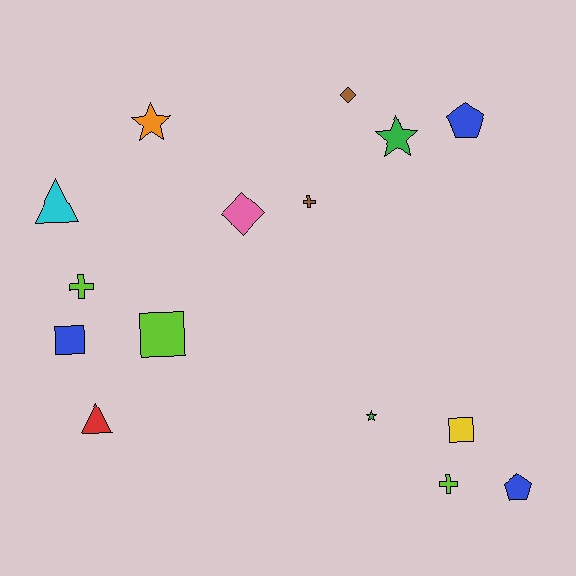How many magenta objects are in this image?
There are no magenta objects.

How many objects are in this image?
There are 15 objects.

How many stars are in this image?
There are 3 stars.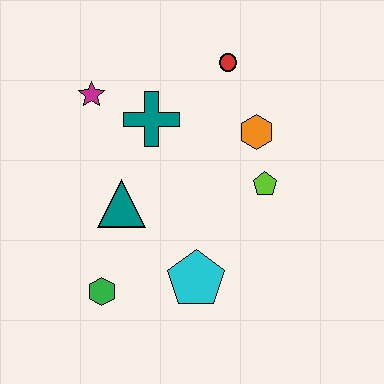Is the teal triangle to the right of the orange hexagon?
No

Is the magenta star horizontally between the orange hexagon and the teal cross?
No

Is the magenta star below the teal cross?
No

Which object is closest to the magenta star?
The teal cross is closest to the magenta star.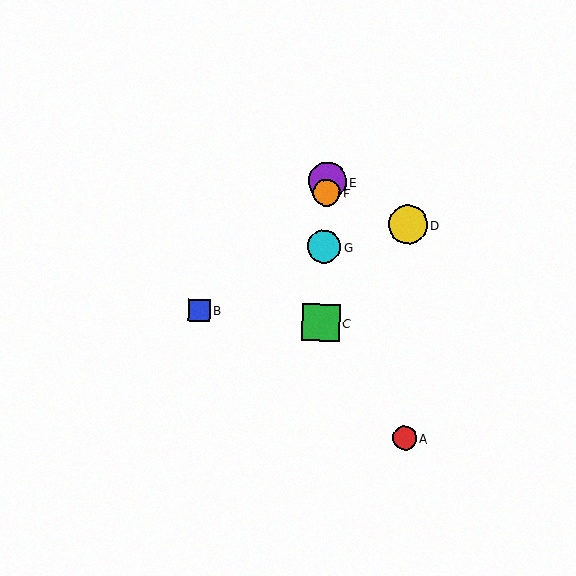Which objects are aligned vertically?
Objects C, E, F, G are aligned vertically.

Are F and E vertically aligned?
Yes, both are at x≈327.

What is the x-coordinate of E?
Object E is at x≈327.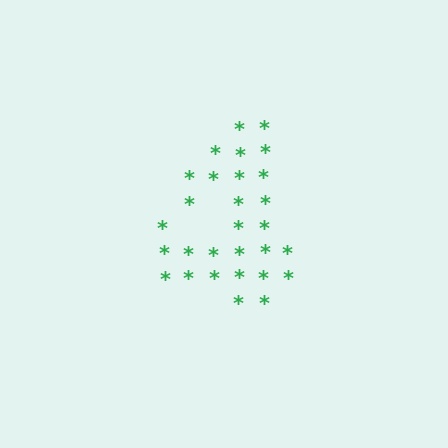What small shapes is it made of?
It is made of small asterisks.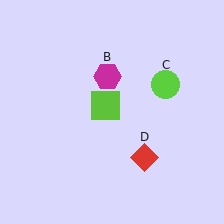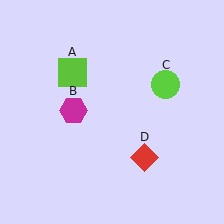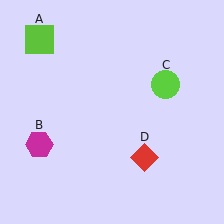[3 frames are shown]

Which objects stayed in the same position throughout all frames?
Lime circle (object C) and red diamond (object D) remained stationary.